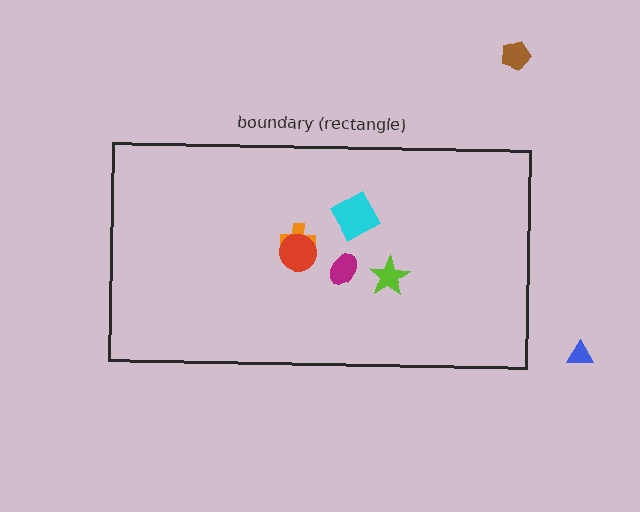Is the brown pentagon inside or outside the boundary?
Outside.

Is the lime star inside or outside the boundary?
Inside.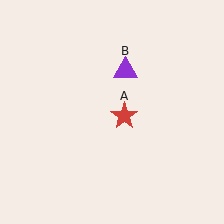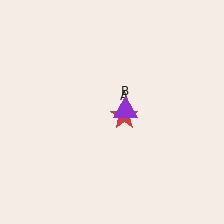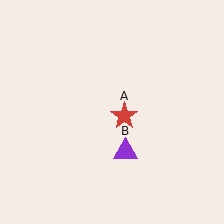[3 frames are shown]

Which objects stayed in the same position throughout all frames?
Red star (object A) remained stationary.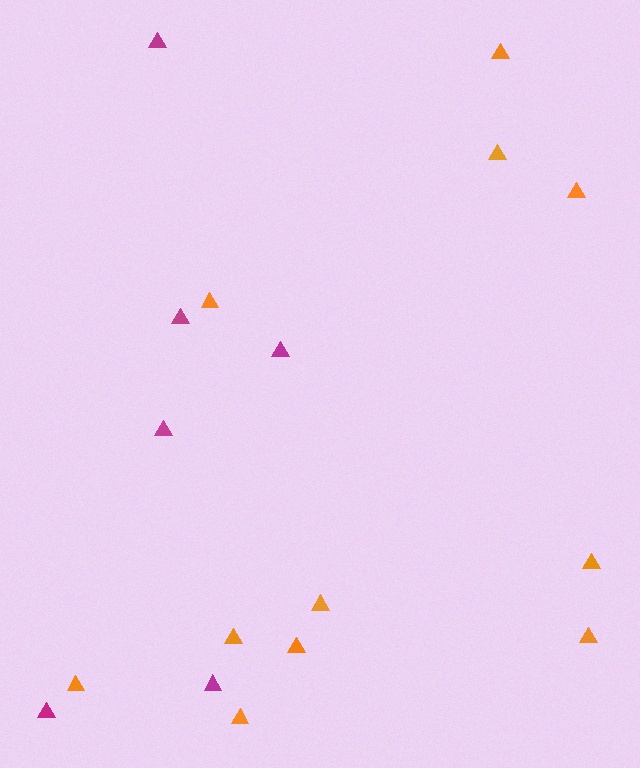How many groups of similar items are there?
There are 2 groups: one group of orange triangles (11) and one group of magenta triangles (6).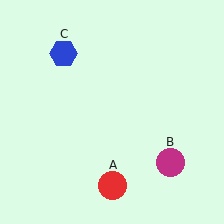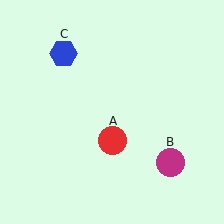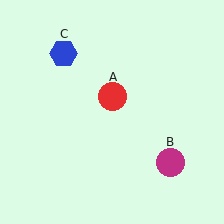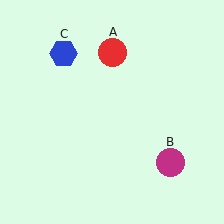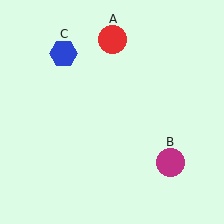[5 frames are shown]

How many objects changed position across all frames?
1 object changed position: red circle (object A).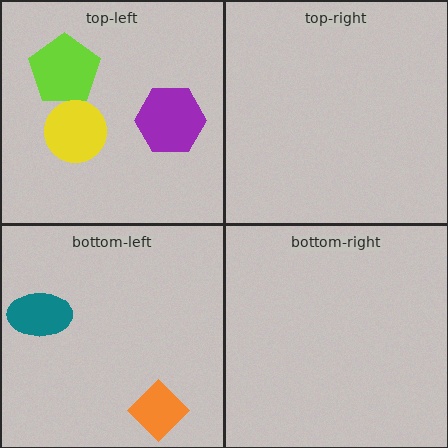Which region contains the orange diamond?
The bottom-left region.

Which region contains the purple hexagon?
The top-left region.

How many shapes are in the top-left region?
3.